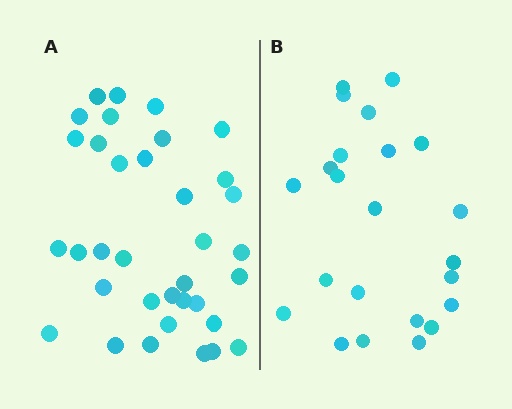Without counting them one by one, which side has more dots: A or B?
Region A (the left region) has more dots.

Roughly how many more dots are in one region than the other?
Region A has roughly 12 or so more dots than region B.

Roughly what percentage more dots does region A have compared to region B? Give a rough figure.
About 50% more.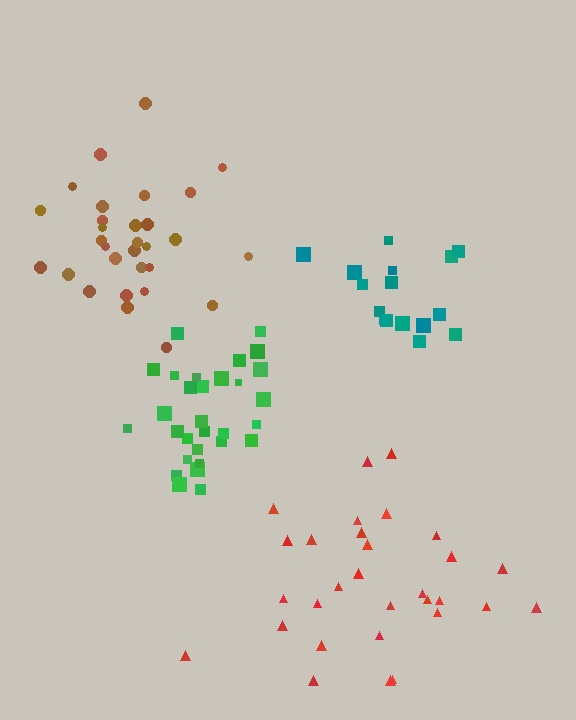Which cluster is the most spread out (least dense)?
Red.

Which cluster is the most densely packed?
Green.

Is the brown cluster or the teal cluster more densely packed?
Teal.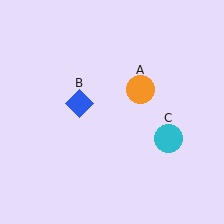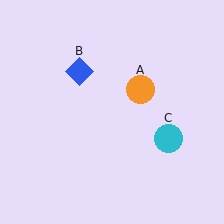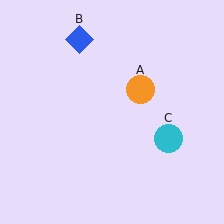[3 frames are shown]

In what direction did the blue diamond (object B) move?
The blue diamond (object B) moved up.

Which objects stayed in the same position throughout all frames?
Orange circle (object A) and cyan circle (object C) remained stationary.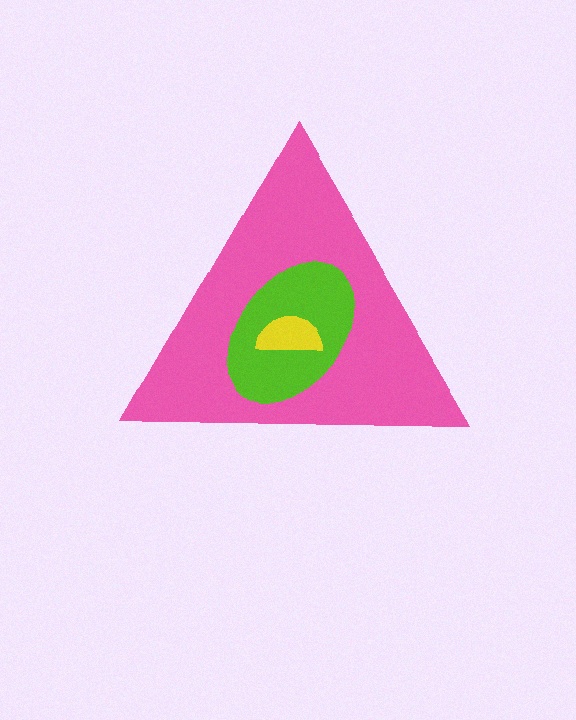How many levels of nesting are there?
3.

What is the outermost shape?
The pink triangle.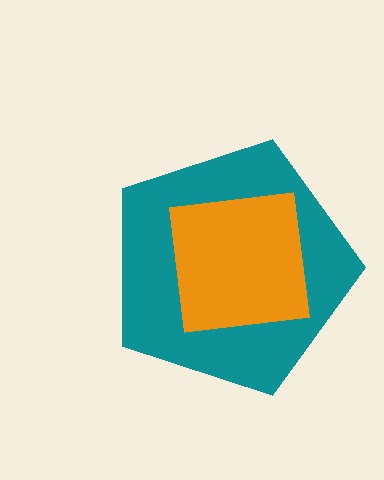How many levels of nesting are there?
2.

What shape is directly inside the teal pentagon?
The orange square.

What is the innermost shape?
The orange square.